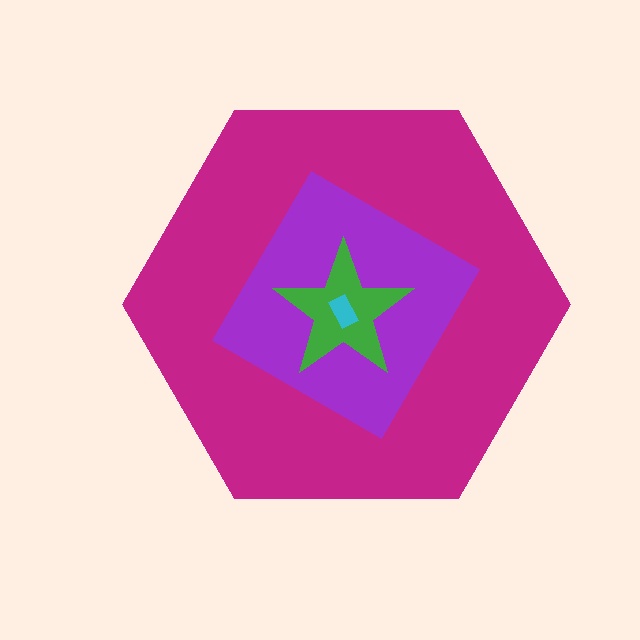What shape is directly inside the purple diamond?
The green star.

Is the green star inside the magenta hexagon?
Yes.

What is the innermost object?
The cyan rectangle.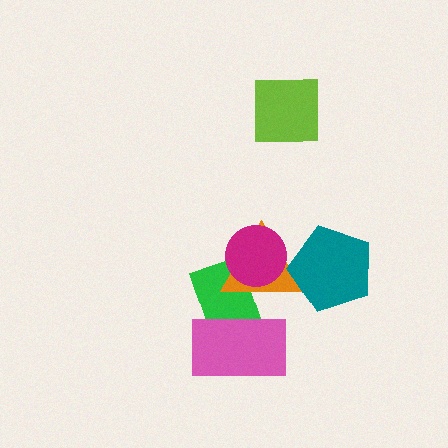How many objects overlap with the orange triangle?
4 objects overlap with the orange triangle.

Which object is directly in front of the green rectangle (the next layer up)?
The orange triangle is directly in front of the green rectangle.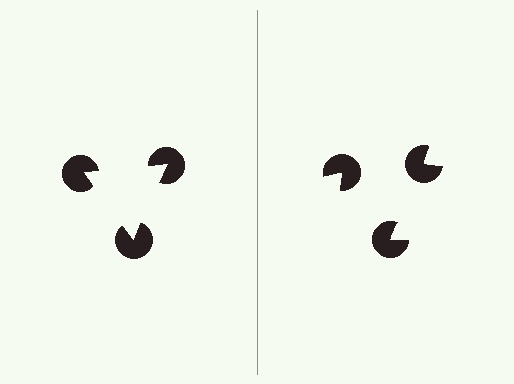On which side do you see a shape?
An illusory triangle appears on the left side. On the right side the wedge cuts are rotated, so no coherent shape forms.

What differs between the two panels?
The pac-man discs are positioned identically on both sides; only the wedge orientations differ. On the left they align to a triangle; on the right they are misaligned.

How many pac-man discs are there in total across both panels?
6 — 3 on each side.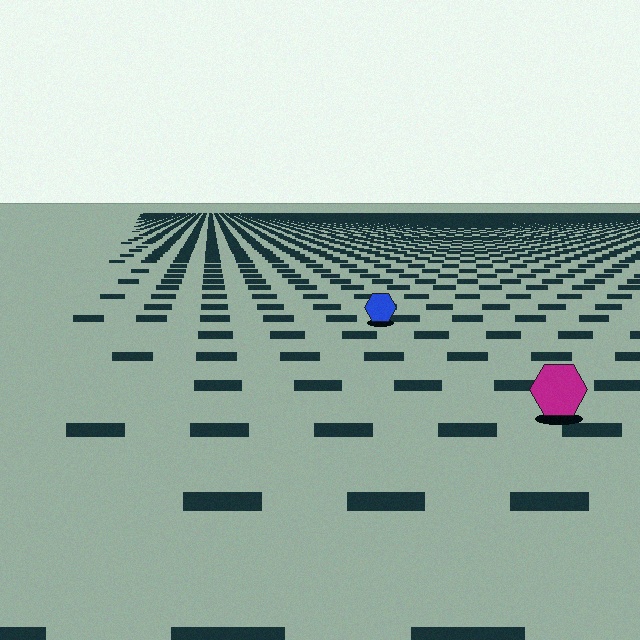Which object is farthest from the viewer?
The blue hexagon is farthest from the viewer. It appears smaller and the ground texture around it is denser.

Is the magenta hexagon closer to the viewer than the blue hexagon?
Yes. The magenta hexagon is closer — you can tell from the texture gradient: the ground texture is coarser near it.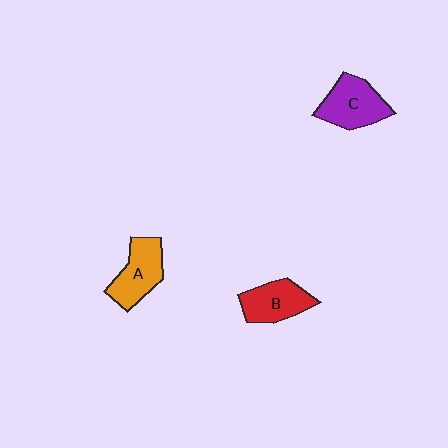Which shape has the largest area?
Shape C (purple).